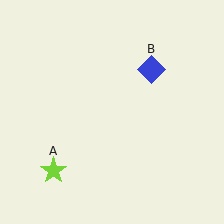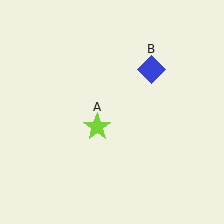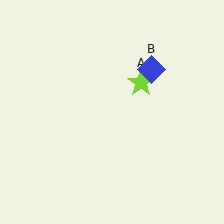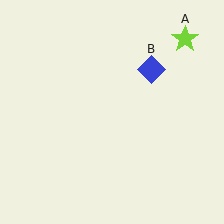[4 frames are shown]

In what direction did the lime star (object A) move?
The lime star (object A) moved up and to the right.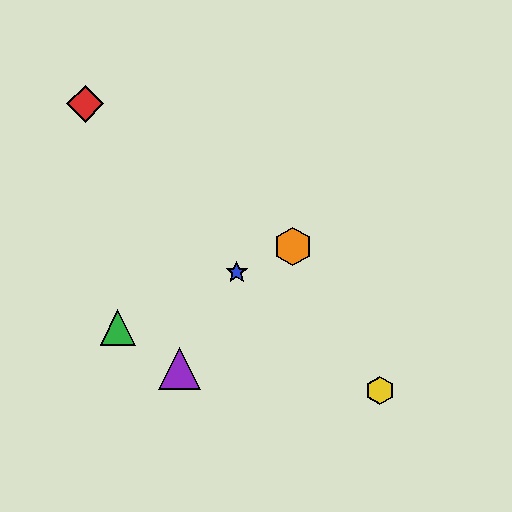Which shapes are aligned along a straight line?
The blue star, the green triangle, the orange hexagon are aligned along a straight line.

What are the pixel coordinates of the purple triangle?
The purple triangle is at (179, 368).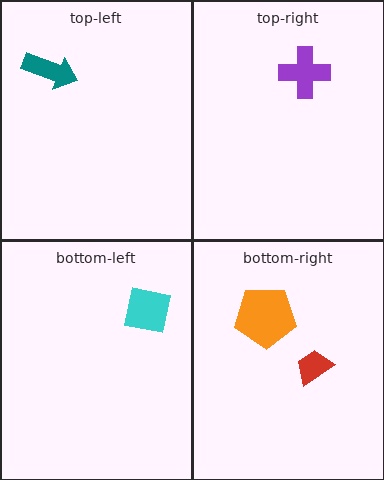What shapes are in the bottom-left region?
The cyan square.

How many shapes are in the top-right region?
1.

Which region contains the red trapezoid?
The bottom-right region.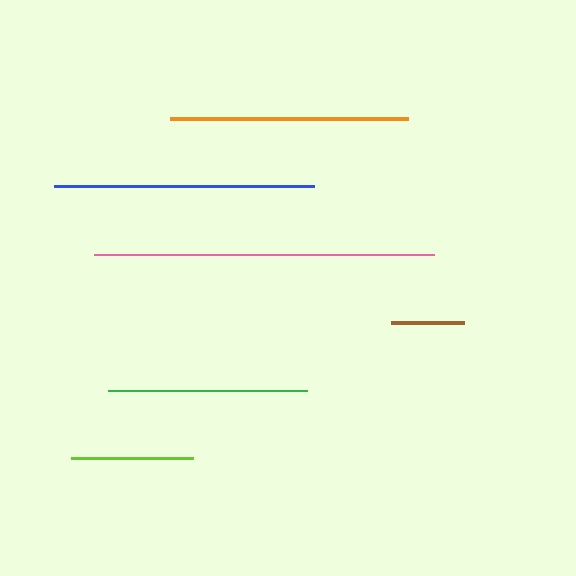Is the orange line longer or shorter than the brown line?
The orange line is longer than the brown line.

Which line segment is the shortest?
The brown line is the shortest at approximately 73 pixels.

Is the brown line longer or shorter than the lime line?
The lime line is longer than the brown line.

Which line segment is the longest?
The pink line is the longest at approximately 339 pixels.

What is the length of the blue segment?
The blue segment is approximately 260 pixels long.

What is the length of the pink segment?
The pink segment is approximately 339 pixels long.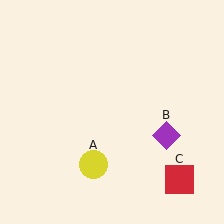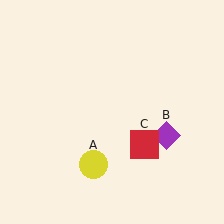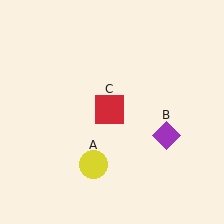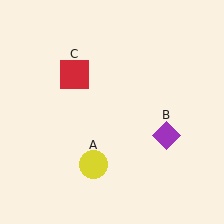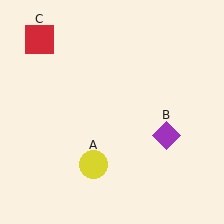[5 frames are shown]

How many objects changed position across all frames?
1 object changed position: red square (object C).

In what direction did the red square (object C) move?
The red square (object C) moved up and to the left.